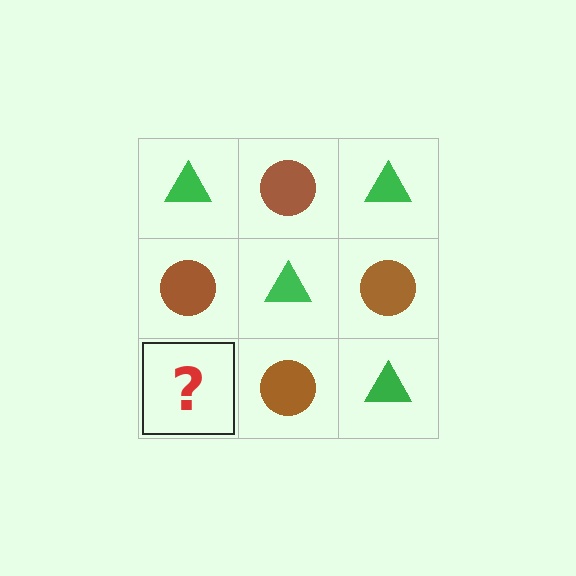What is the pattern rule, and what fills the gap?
The rule is that it alternates green triangle and brown circle in a checkerboard pattern. The gap should be filled with a green triangle.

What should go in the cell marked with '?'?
The missing cell should contain a green triangle.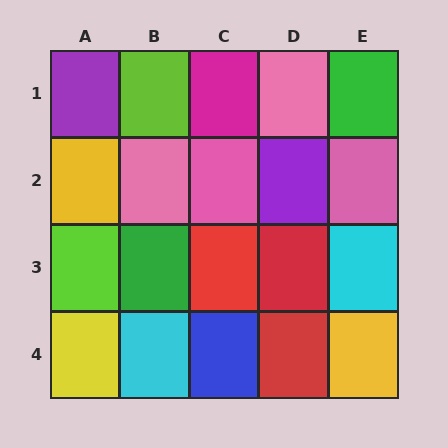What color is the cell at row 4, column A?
Yellow.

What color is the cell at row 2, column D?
Purple.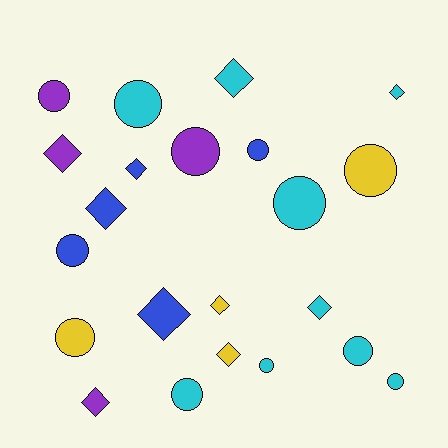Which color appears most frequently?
Cyan, with 9 objects.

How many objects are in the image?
There are 22 objects.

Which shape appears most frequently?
Circle, with 12 objects.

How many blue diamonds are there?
There are 3 blue diamonds.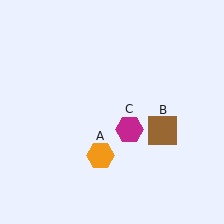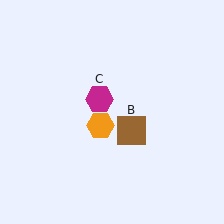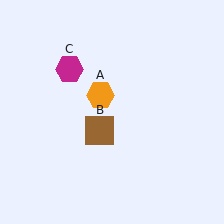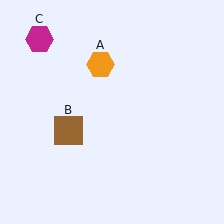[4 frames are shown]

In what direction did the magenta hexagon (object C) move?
The magenta hexagon (object C) moved up and to the left.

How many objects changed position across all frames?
3 objects changed position: orange hexagon (object A), brown square (object B), magenta hexagon (object C).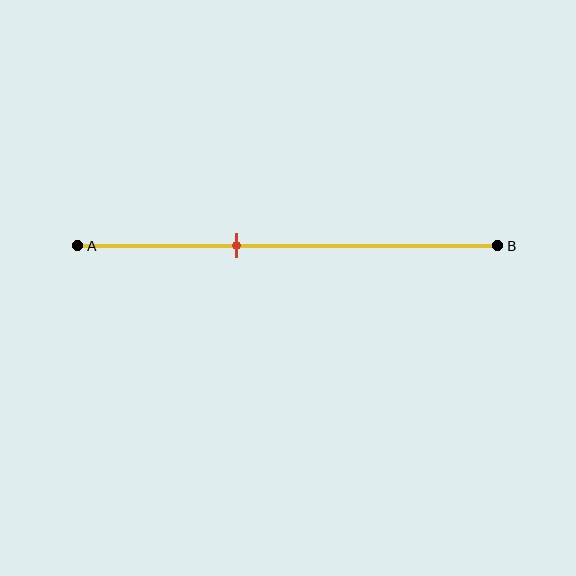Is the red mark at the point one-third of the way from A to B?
No, the mark is at about 40% from A, not at the 33% one-third point.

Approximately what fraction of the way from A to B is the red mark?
The red mark is approximately 40% of the way from A to B.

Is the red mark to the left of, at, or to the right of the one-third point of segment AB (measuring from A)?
The red mark is to the right of the one-third point of segment AB.